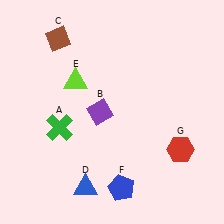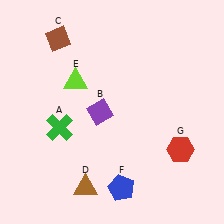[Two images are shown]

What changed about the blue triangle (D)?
In Image 1, D is blue. In Image 2, it changed to brown.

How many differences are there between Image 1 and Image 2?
There is 1 difference between the two images.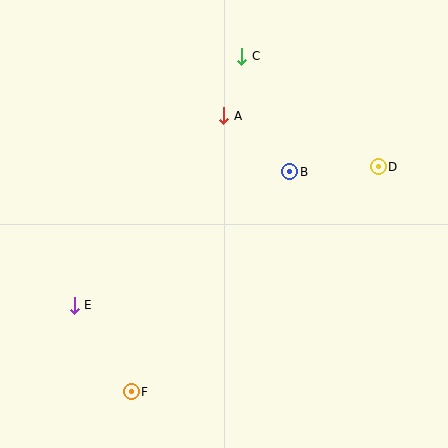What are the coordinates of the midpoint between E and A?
The midpoint between E and A is at (149, 211).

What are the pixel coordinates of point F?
Point F is at (131, 392).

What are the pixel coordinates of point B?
Point B is at (290, 172).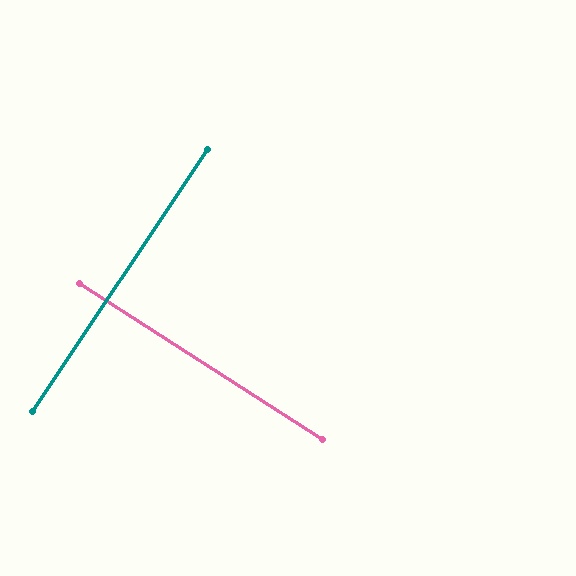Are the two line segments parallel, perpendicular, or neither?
Perpendicular — they meet at approximately 89°.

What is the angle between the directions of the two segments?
Approximately 89 degrees.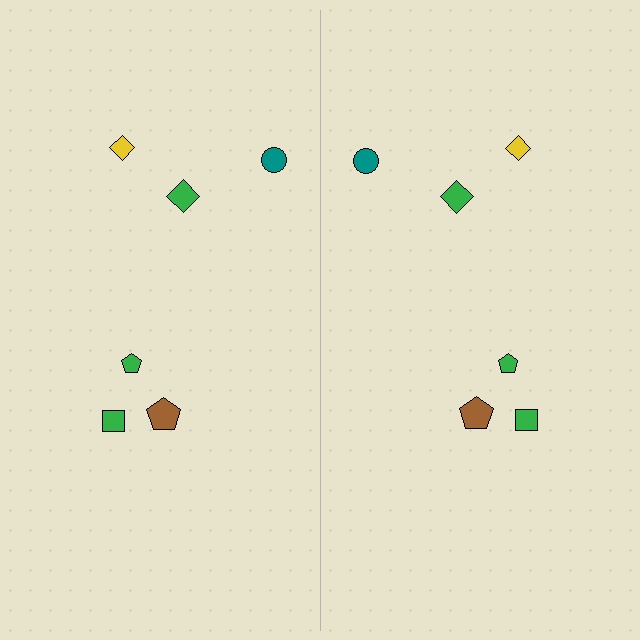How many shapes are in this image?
There are 12 shapes in this image.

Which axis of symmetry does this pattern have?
The pattern has a vertical axis of symmetry running through the center of the image.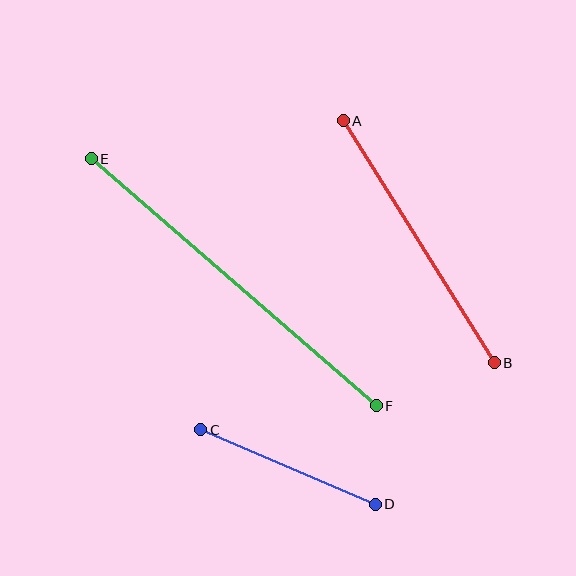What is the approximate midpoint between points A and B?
The midpoint is at approximately (419, 242) pixels.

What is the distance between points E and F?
The distance is approximately 377 pixels.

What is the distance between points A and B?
The distance is approximately 285 pixels.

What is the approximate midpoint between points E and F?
The midpoint is at approximately (234, 282) pixels.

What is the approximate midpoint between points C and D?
The midpoint is at approximately (288, 467) pixels.